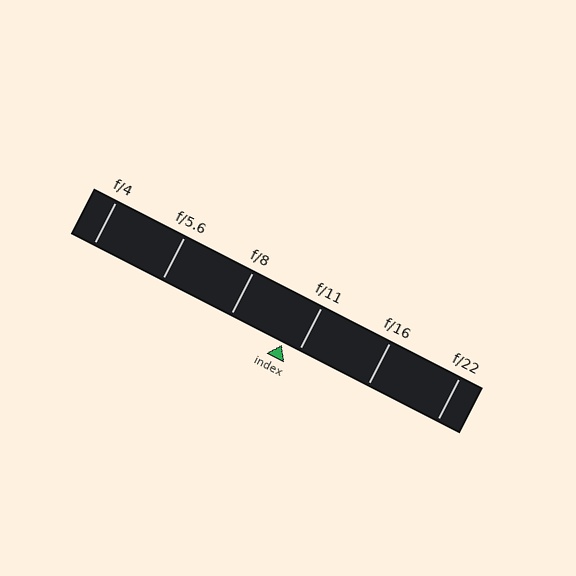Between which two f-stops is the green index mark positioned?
The index mark is between f/8 and f/11.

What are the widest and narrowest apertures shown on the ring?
The widest aperture shown is f/4 and the narrowest is f/22.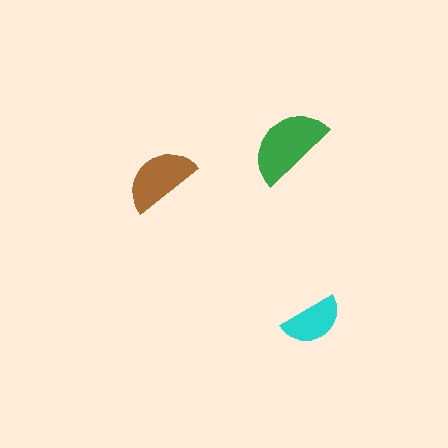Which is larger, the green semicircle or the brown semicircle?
The green one.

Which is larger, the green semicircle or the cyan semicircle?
The green one.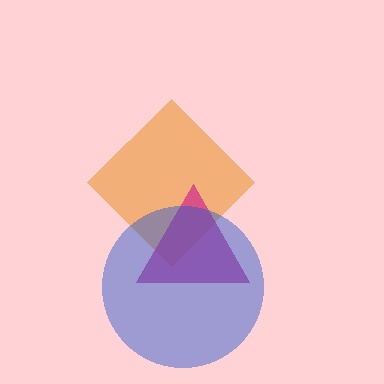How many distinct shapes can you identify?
There are 3 distinct shapes: an orange diamond, a magenta triangle, a blue circle.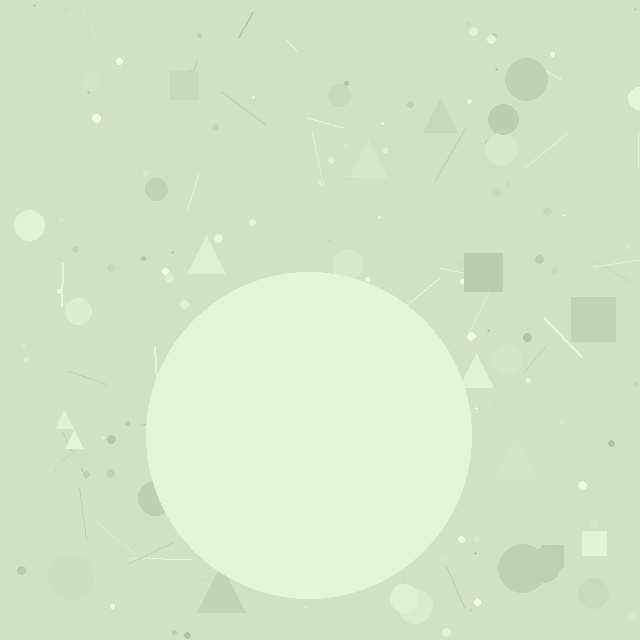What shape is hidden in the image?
A circle is hidden in the image.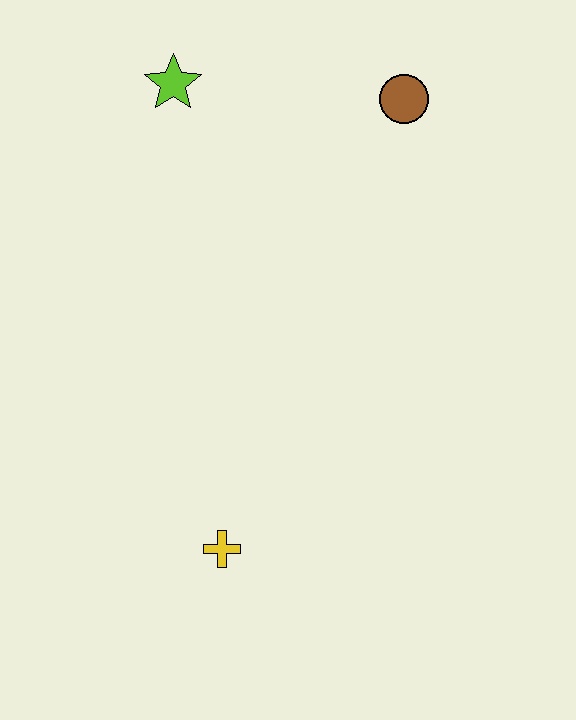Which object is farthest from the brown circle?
The yellow cross is farthest from the brown circle.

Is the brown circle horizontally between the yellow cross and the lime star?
No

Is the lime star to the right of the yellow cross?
No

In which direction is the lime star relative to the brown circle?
The lime star is to the left of the brown circle.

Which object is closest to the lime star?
The brown circle is closest to the lime star.